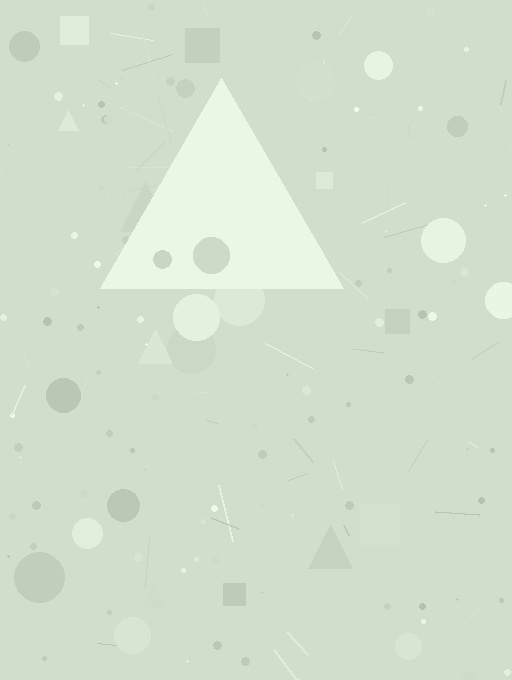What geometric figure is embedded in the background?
A triangle is embedded in the background.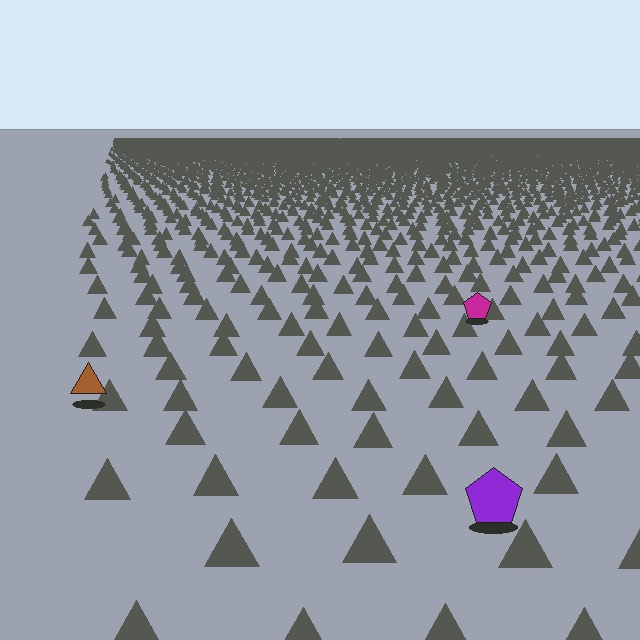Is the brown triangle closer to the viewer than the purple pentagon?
No. The purple pentagon is closer — you can tell from the texture gradient: the ground texture is coarser near it.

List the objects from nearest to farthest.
From nearest to farthest: the purple pentagon, the brown triangle, the magenta pentagon.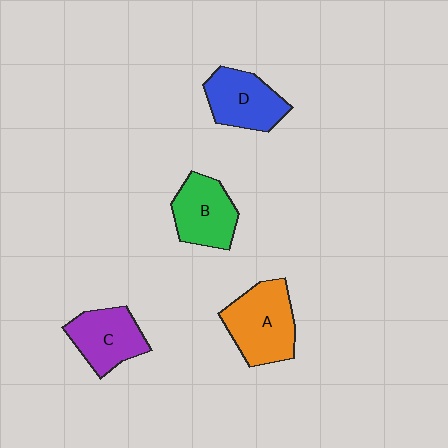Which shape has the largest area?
Shape A (orange).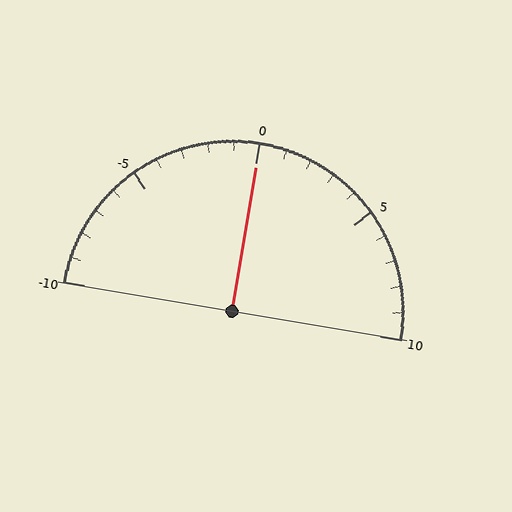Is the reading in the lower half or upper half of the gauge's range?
The reading is in the upper half of the range (-10 to 10).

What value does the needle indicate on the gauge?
The needle indicates approximately 0.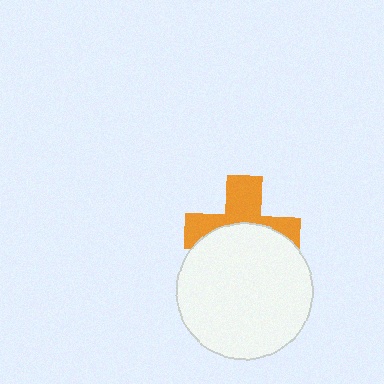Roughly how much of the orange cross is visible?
About half of it is visible (roughly 47%).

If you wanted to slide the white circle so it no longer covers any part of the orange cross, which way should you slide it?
Slide it down — that is the most direct way to separate the two shapes.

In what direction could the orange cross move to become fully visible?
The orange cross could move up. That would shift it out from behind the white circle entirely.